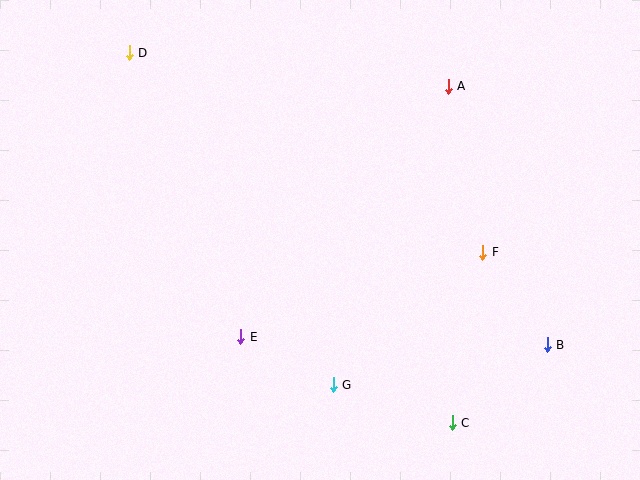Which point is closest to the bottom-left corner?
Point E is closest to the bottom-left corner.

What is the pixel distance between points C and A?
The distance between C and A is 337 pixels.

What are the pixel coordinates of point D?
Point D is at (129, 53).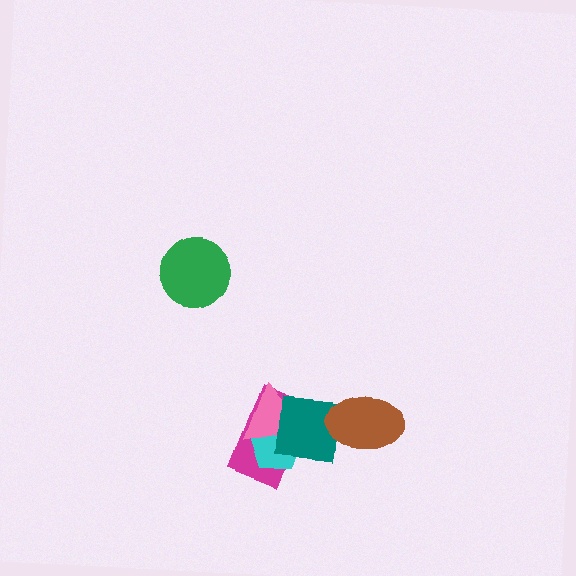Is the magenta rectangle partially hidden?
Yes, it is partially covered by another shape.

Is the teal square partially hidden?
Yes, it is partially covered by another shape.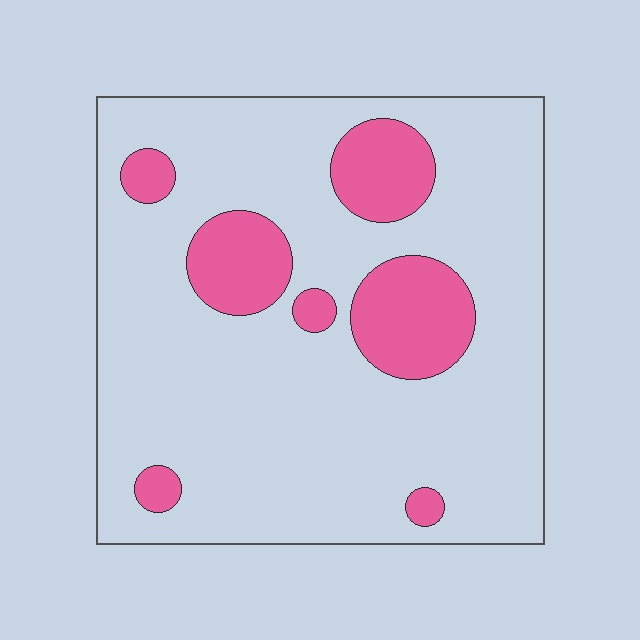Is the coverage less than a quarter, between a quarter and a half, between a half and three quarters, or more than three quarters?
Less than a quarter.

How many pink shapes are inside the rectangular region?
7.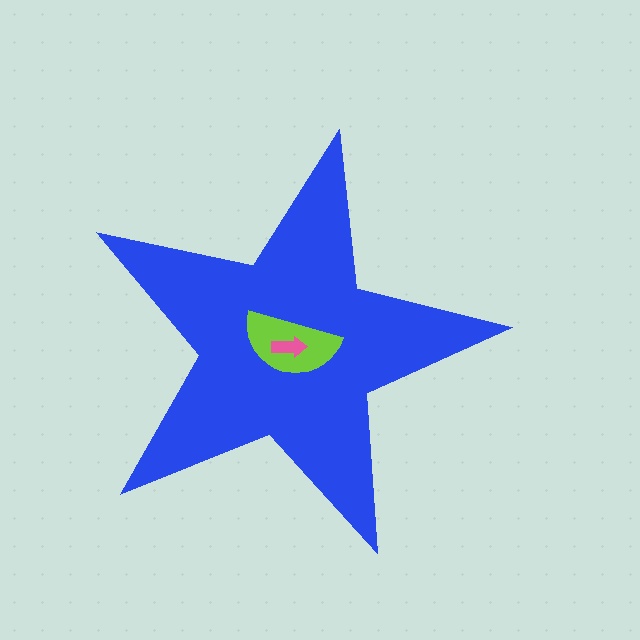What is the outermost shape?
The blue star.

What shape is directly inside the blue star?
The lime semicircle.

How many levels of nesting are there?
3.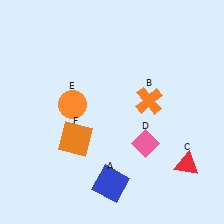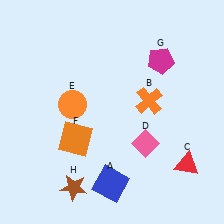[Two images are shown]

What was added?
A magenta pentagon (G), a brown star (H) were added in Image 2.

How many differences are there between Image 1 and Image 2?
There are 2 differences between the two images.